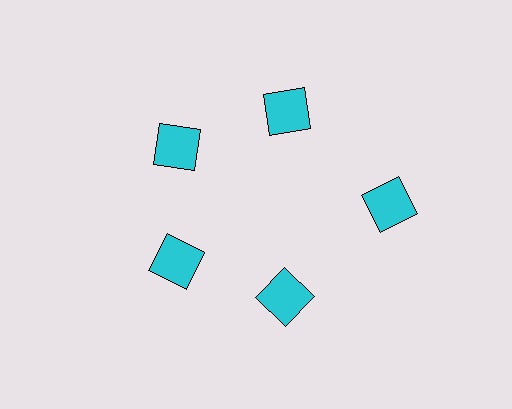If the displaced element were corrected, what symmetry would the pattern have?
It would have 5-fold rotational symmetry — the pattern would map onto itself every 72 degrees.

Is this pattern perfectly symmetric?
No. The 5 cyan squares are arranged in a ring, but one element near the 3 o'clock position is pushed outward from the center, breaking the 5-fold rotational symmetry.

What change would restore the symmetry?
The symmetry would be restored by moving it inward, back onto the ring so that all 5 squares sit at equal angles and equal distance from the center.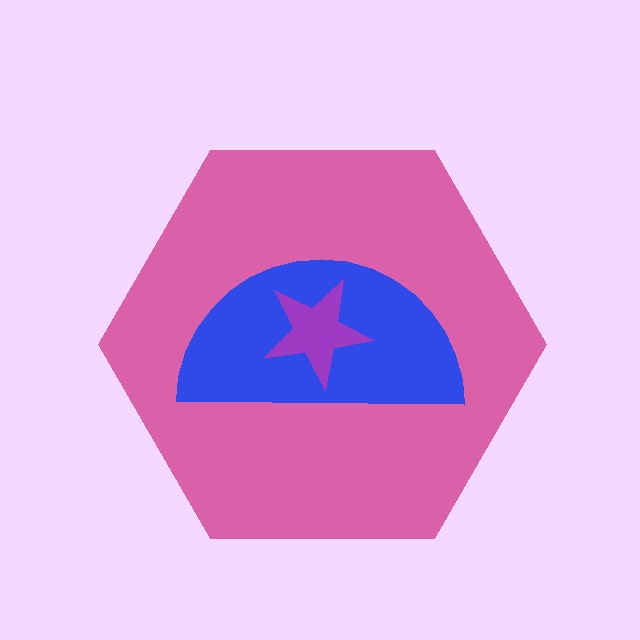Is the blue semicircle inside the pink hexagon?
Yes.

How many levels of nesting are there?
3.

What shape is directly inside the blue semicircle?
The purple star.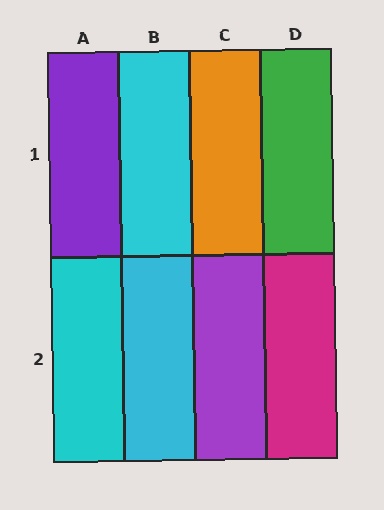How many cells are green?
1 cell is green.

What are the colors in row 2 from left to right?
Cyan, cyan, purple, magenta.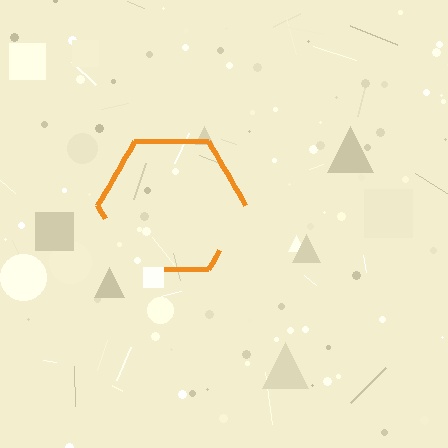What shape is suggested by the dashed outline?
The dashed outline suggests a hexagon.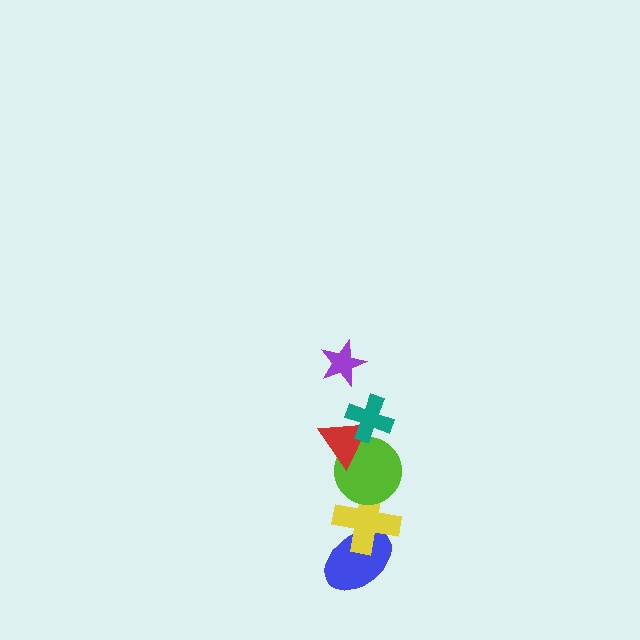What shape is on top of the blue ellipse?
The yellow cross is on top of the blue ellipse.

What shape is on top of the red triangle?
The teal cross is on top of the red triangle.